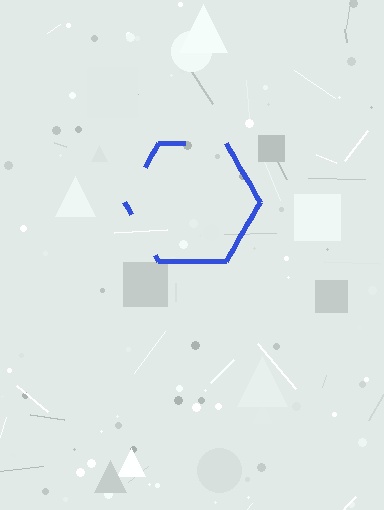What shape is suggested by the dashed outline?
The dashed outline suggests a hexagon.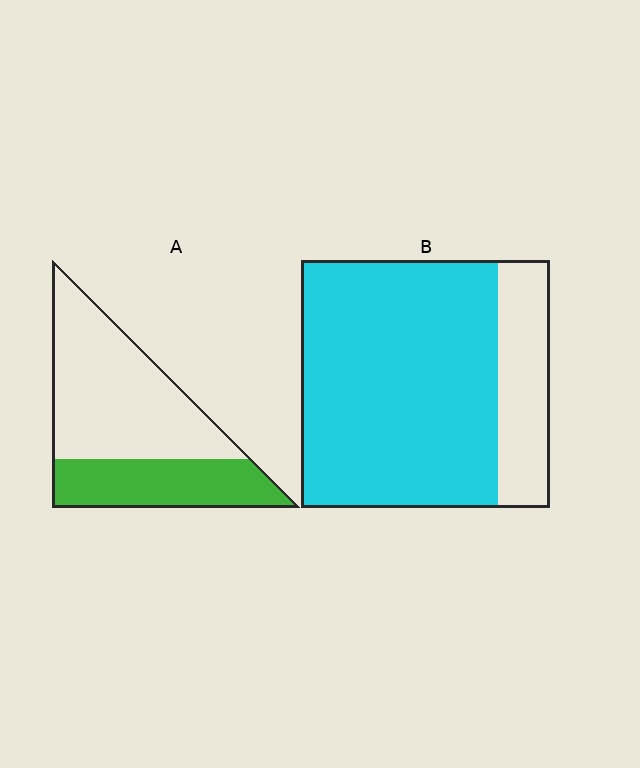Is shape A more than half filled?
No.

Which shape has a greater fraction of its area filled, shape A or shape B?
Shape B.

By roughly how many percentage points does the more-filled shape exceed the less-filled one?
By roughly 45 percentage points (B over A).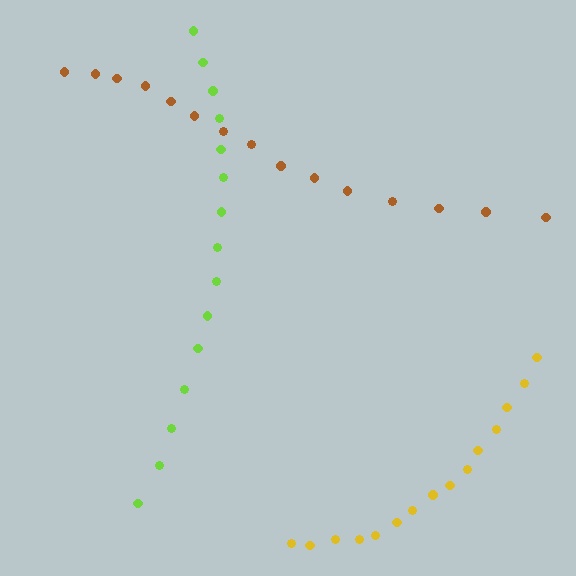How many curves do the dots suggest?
There are 3 distinct paths.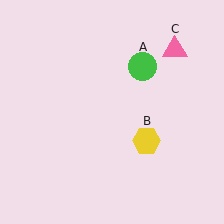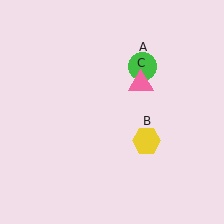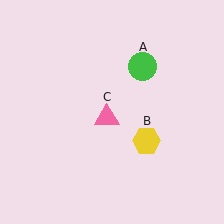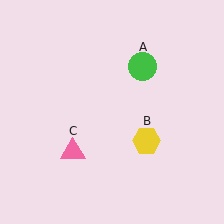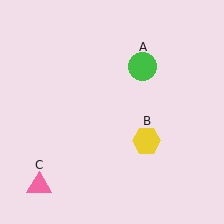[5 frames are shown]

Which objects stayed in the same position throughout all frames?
Green circle (object A) and yellow hexagon (object B) remained stationary.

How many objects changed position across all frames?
1 object changed position: pink triangle (object C).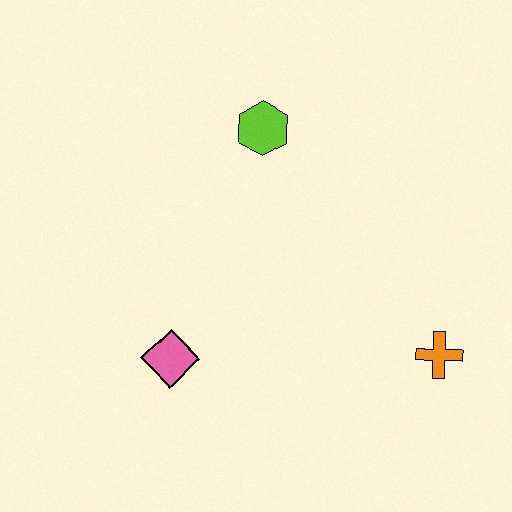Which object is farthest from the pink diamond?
The orange cross is farthest from the pink diamond.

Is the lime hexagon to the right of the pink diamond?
Yes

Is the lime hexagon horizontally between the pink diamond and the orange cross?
Yes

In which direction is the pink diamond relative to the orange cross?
The pink diamond is to the left of the orange cross.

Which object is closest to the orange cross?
The pink diamond is closest to the orange cross.